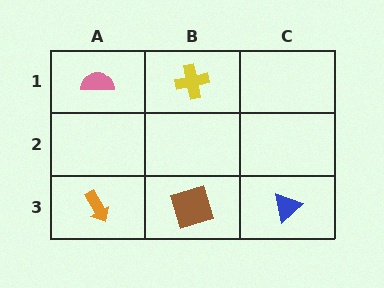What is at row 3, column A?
An orange arrow.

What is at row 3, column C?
A blue triangle.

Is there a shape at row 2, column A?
No, that cell is empty.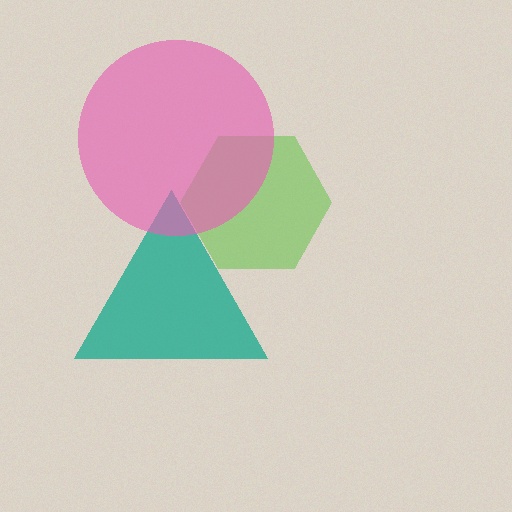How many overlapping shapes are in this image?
There are 3 overlapping shapes in the image.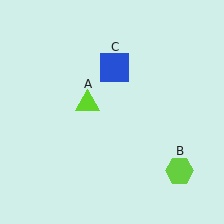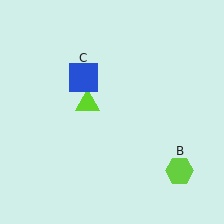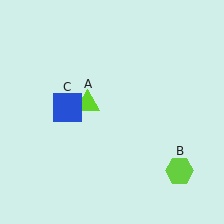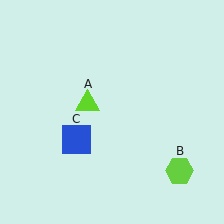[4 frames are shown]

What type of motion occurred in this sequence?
The blue square (object C) rotated counterclockwise around the center of the scene.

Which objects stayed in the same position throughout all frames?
Lime triangle (object A) and lime hexagon (object B) remained stationary.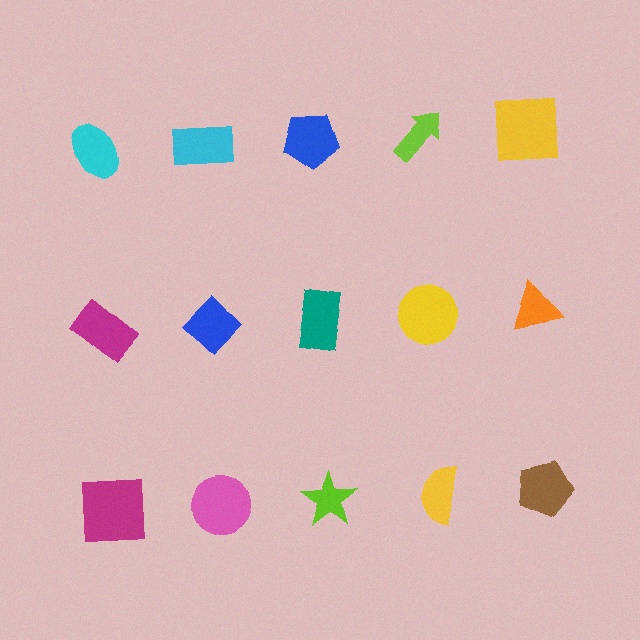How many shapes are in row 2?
5 shapes.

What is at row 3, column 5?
A brown pentagon.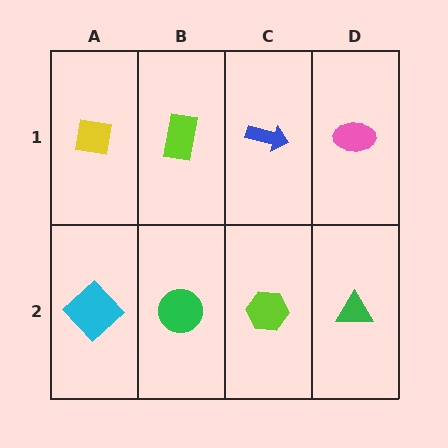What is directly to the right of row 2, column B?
A lime hexagon.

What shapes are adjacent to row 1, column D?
A green triangle (row 2, column D), a blue arrow (row 1, column C).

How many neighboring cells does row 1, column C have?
3.